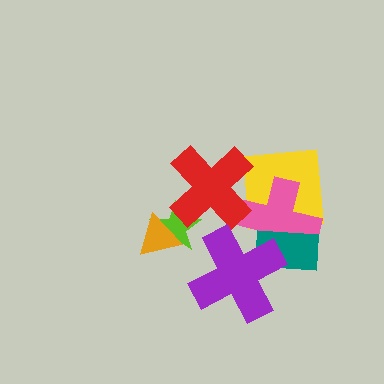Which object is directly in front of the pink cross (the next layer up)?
The red cross is directly in front of the pink cross.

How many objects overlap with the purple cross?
2 objects overlap with the purple cross.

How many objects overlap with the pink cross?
4 objects overlap with the pink cross.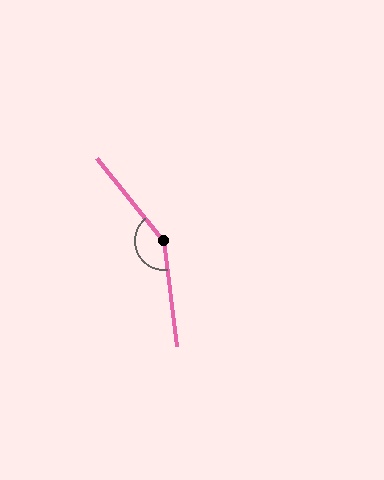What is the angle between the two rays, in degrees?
Approximately 148 degrees.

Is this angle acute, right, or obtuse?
It is obtuse.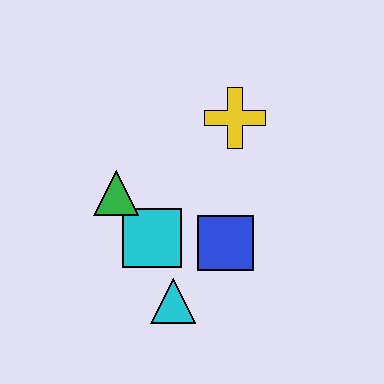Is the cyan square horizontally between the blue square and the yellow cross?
No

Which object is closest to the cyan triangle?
The cyan square is closest to the cyan triangle.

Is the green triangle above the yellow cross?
No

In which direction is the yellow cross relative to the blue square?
The yellow cross is above the blue square.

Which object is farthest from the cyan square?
The yellow cross is farthest from the cyan square.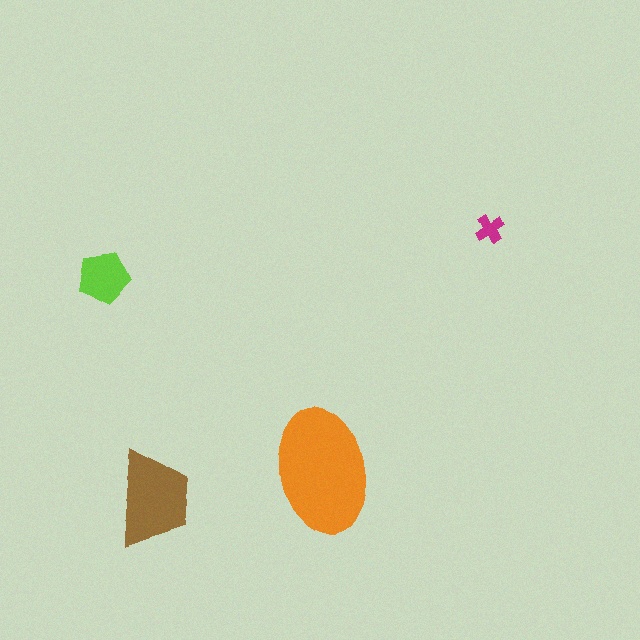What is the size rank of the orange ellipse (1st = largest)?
1st.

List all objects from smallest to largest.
The magenta cross, the lime pentagon, the brown trapezoid, the orange ellipse.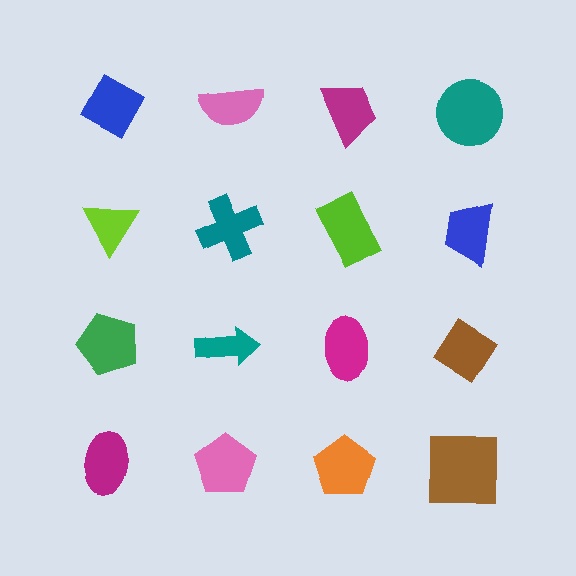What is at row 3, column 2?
A teal arrow.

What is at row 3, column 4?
A brown diamond.